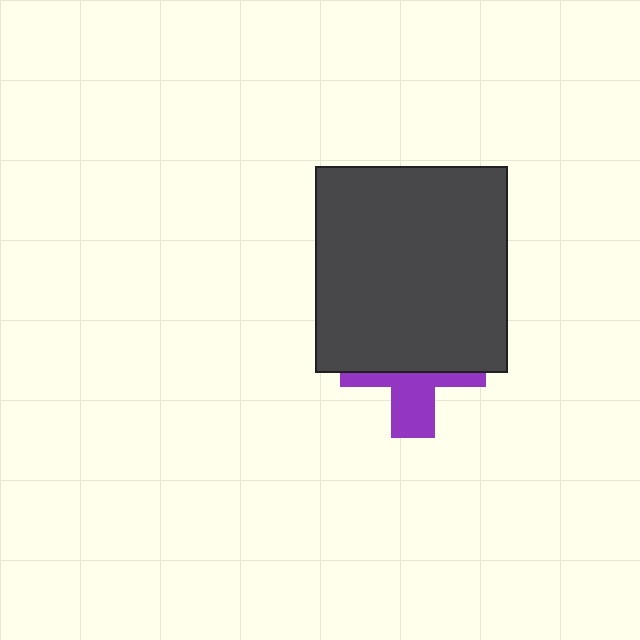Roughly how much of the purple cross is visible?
A small part of it is visible (roughly 39%).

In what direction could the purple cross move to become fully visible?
The purple cross could move down. That would shift it out from behind the dark gray rectangle entirely.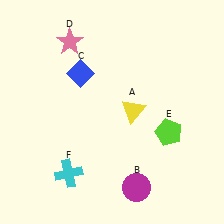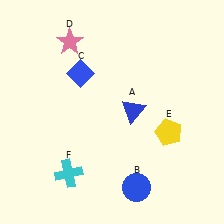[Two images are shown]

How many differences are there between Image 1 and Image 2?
There are 3 differences between the two images.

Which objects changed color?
A changed from yellow to blue. B changed from magenta to blue. E changed from lime to yellow.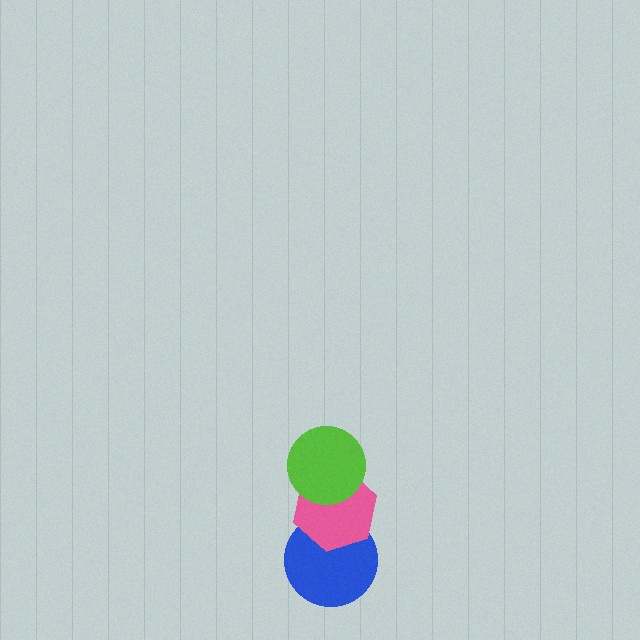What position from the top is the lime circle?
The lime circle is 1st from the top.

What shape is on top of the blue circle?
The pink hexagon is on top of the blue circle.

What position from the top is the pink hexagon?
The pink hexagon is 2nd from the top.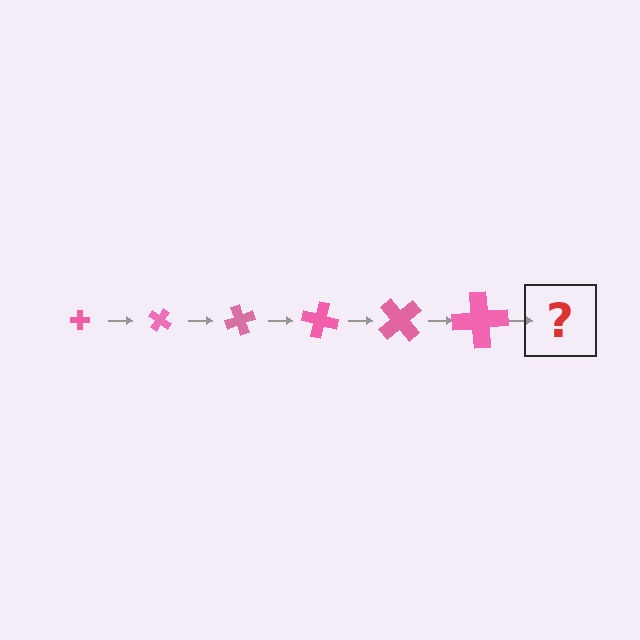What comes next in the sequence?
The next element should be a cross, larger than the previous one and rotated 210 degrees from the start.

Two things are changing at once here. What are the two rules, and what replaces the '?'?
The two rules are that the cross grows larger each step and it rotates 35 degrees each step. The '?' should be a cross, larger than the previous one and rotated 210 degrees from the start.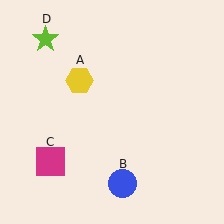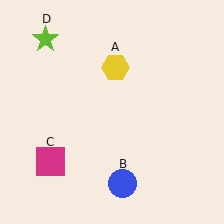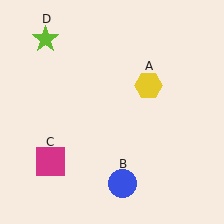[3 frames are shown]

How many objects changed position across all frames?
1 object changed position: yellow hexagon (object A).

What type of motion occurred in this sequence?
The yellow hexagon (object A) rotated clockwise around the center of the scene.